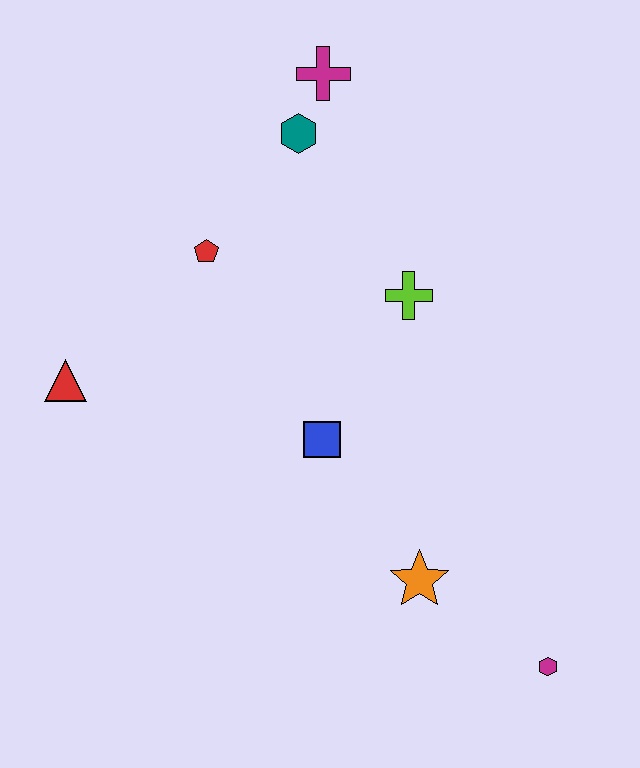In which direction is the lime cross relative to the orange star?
The lime cross is above the orange star.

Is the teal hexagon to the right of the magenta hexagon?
No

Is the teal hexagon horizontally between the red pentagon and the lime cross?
Yes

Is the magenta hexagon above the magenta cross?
No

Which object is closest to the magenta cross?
The teal hexagon is closest to the magenta cross.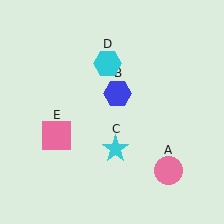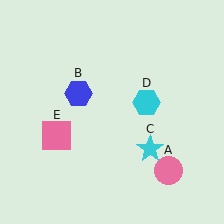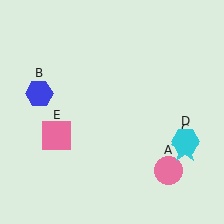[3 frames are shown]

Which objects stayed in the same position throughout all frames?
Pink circle (object A) and pink square (object E) remained stationary.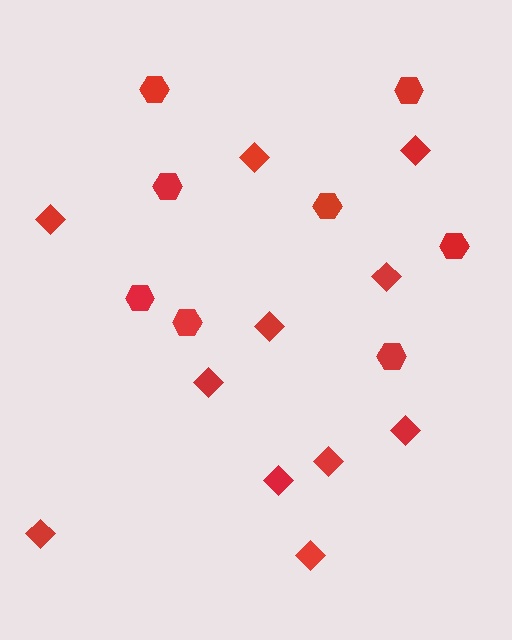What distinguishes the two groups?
There are 2 groups: one group of diamonds (11) and one group of hexagons (8).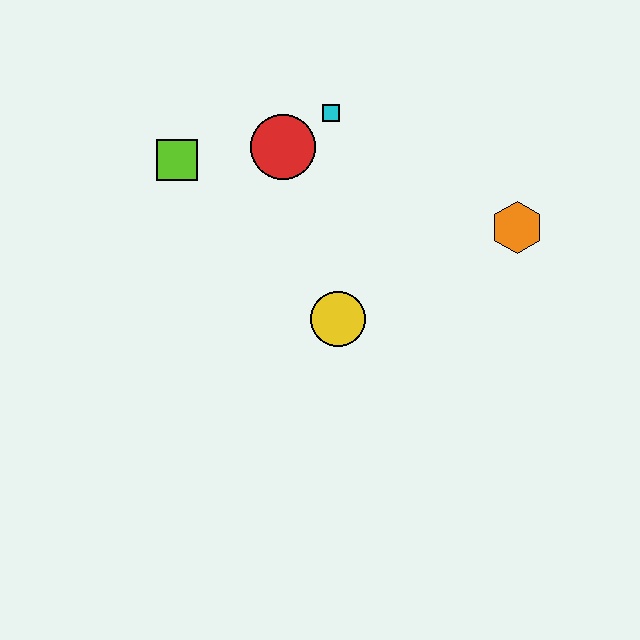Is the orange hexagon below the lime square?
Yes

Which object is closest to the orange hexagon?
The yellow circle is closest to the orange hexagon.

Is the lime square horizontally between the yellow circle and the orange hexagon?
No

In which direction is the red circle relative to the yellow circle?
The red circle is above the yellow circle.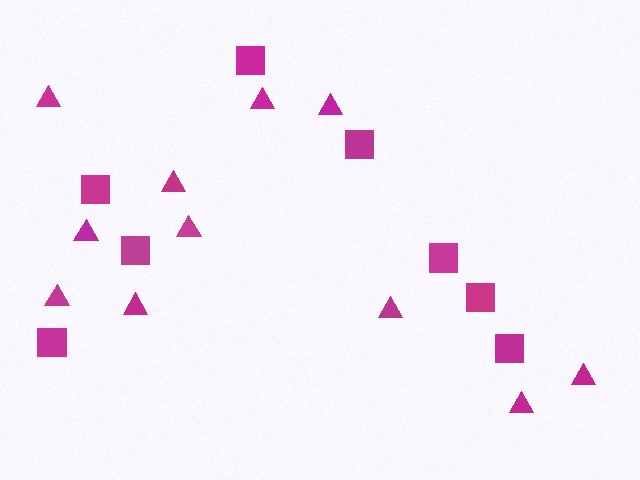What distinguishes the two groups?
There are 2 groups: one group of squares (8) and one group of triangles (11).